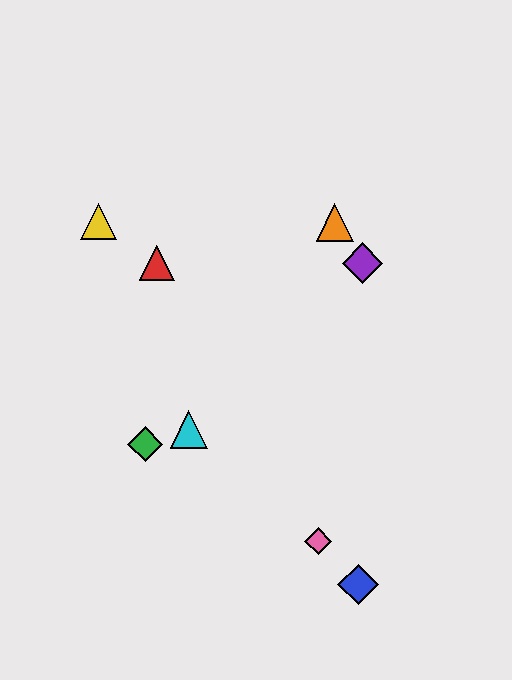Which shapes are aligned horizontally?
The red triangle, the purple diamond are aligned horizontally.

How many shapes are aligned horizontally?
2 shapes (the red triangle, the purple diamond) are aligned horizontally.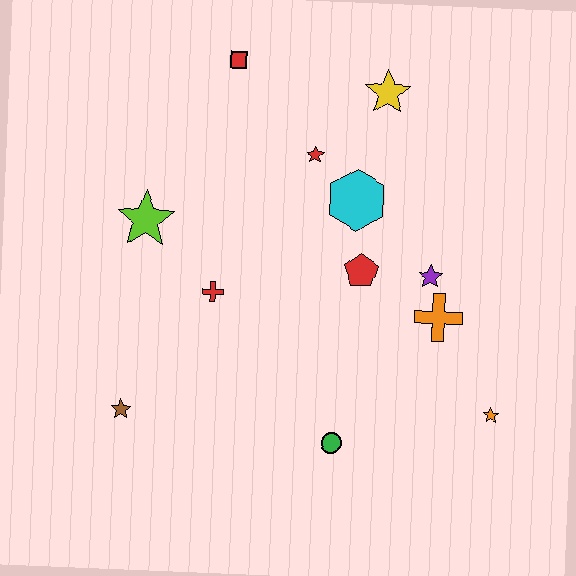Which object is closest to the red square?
The red star is closest to the red square.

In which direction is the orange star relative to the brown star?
The orange star is to the right of the brown star.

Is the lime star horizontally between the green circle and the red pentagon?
No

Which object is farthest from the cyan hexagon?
The brown star is farthest from the cyan hexagon.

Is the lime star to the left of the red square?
Yes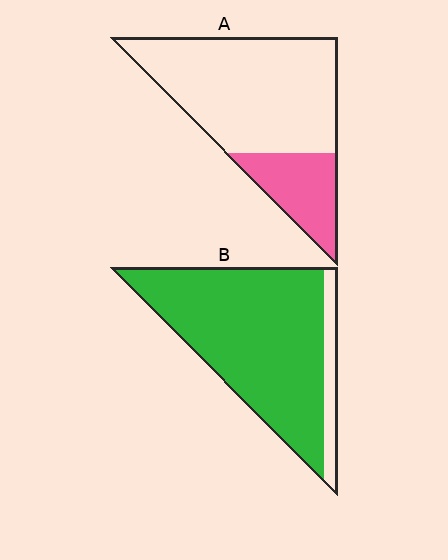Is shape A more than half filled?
No.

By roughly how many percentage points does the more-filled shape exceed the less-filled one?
By roughly 65 percentage points (B over A).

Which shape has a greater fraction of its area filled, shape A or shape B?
Shape B.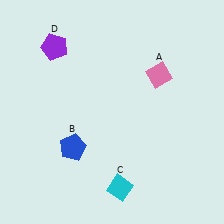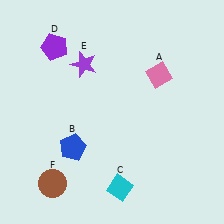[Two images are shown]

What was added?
A purple star (E), a brown circle (F) were added in Image 2.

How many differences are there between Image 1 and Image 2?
There are 2 differences between the two images.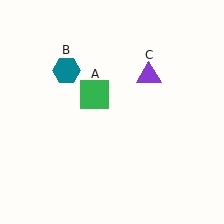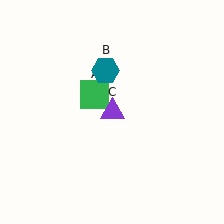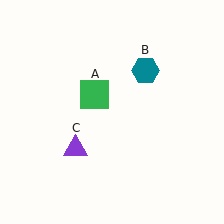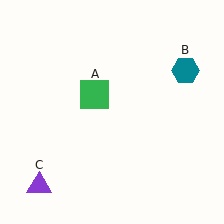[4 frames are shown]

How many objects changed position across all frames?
2 objects changed position: teal hexagon (object B), purple triangle (object C).